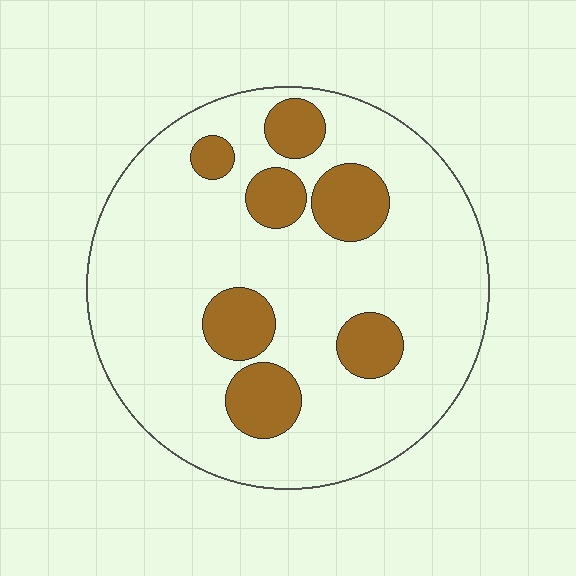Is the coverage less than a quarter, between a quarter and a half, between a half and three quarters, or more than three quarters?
Less than a quarter.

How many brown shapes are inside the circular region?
7.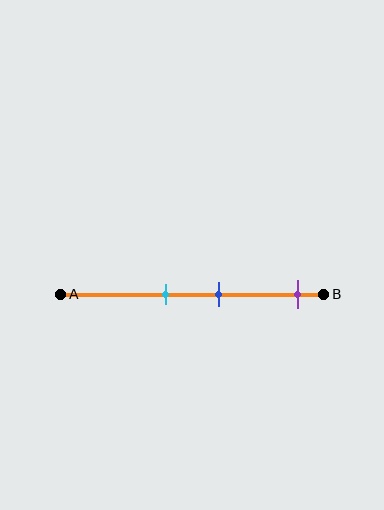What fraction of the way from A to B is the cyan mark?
The cyan mark is approximately 40% (0.4) of the way from A to B.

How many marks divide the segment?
There are 3 marks dividing the segment.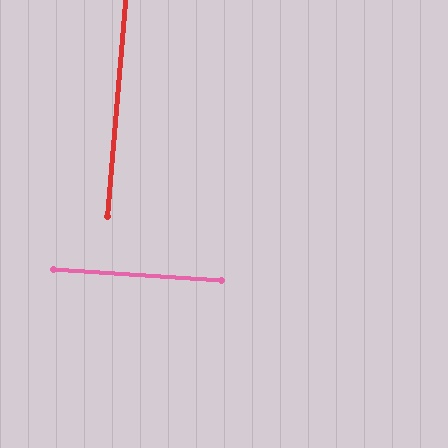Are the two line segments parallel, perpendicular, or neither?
Perpendicular — they meet at approximately 89°.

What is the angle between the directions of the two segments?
Approximately 89 degrees.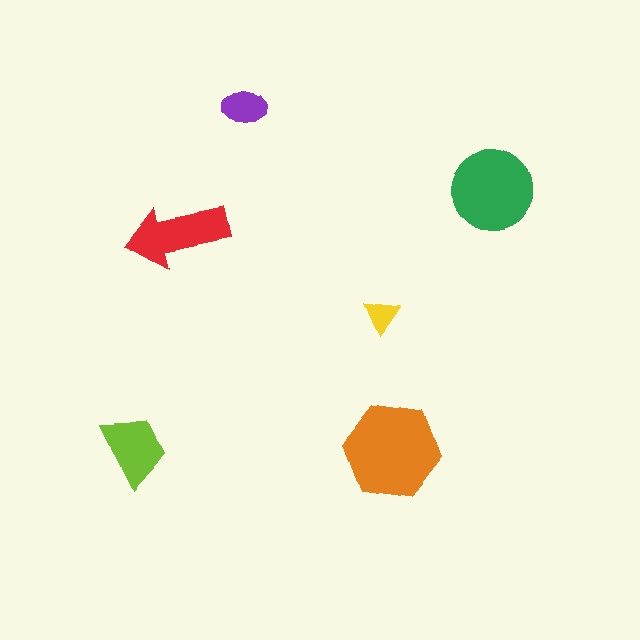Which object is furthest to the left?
The lime trapezoid is leftmost.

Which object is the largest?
The orange hexagon.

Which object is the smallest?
The yellow triangle.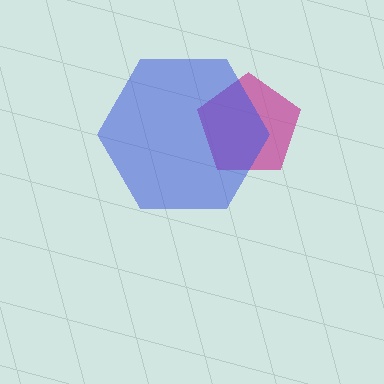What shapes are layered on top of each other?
The layered shapes are: a magenta pentagon, a blue hexagon.